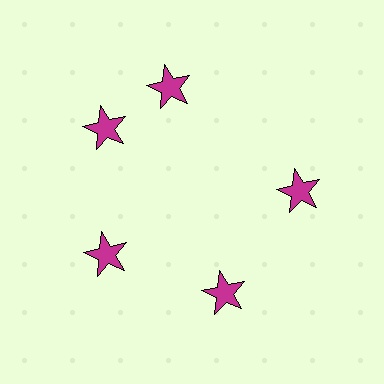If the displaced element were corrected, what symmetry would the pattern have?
It would have 5-fold rotational symmetry — the pattern would map onto itself every 72 degrees.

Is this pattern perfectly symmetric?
No. The 5 magenta stars are arranged in a ring, but one element near the 1 o'clock position is rotated out of alignment along the ring, breaking the 5-fold rotational symmetry.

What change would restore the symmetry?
The symmetry would be restored by rotating it back into even spacing with its neighbors so that all 5 stars sit at equal angles and equal distance from the center.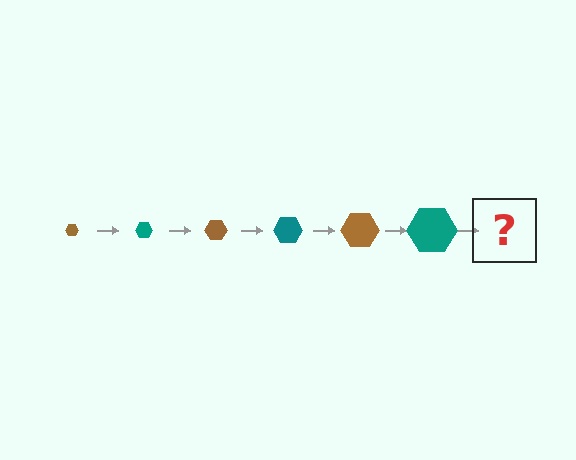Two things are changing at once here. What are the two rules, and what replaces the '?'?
The two rules are that the hexagon grows larger each step and the color cycles through brown and teal. The '?' should be a brown hexagon, larger than the previous one.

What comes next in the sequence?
The next element should be a brown hexagon, larger than the previous one.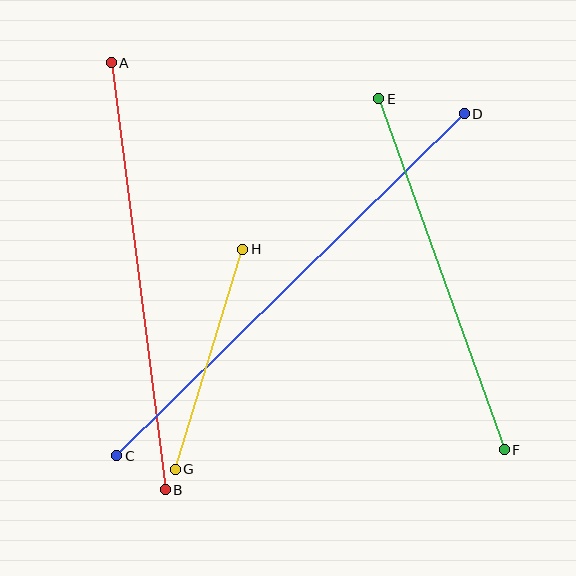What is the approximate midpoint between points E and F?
The midpoint is at approximately (441, 274) pixels.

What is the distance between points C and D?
The distance is approximately 488 pixels.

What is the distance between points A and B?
The distance is approximately 430 pixels.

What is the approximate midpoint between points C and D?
The midpoint is at approximately (290, 285) pixels.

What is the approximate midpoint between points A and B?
The midpoint is at approximately (138, 276) pixels.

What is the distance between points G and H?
The distance is approximately 230 pixels.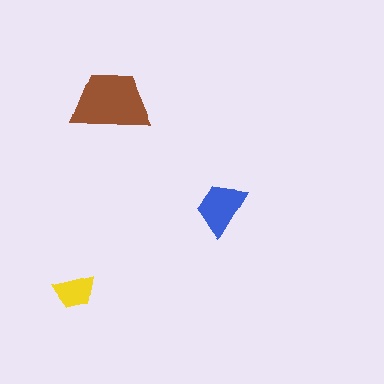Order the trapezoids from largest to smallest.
the brown one, the blue one, the yellow one.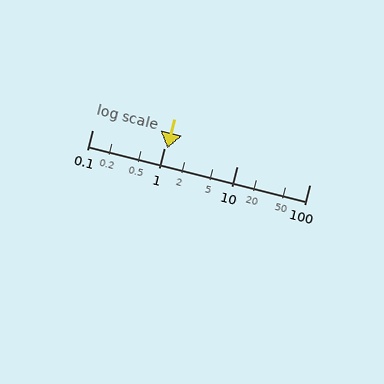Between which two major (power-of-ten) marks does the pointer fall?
The pointer is between 1 and 10.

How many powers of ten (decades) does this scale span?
The scale spans 3 decades, from 0.1 to 100.